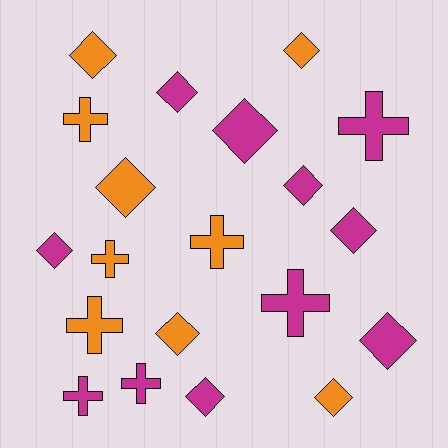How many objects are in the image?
There are 20 objects.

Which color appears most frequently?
Magenta, with 11 objects.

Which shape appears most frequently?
Diamond, with 12 objects.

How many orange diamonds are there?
There are 5 orange diamonds.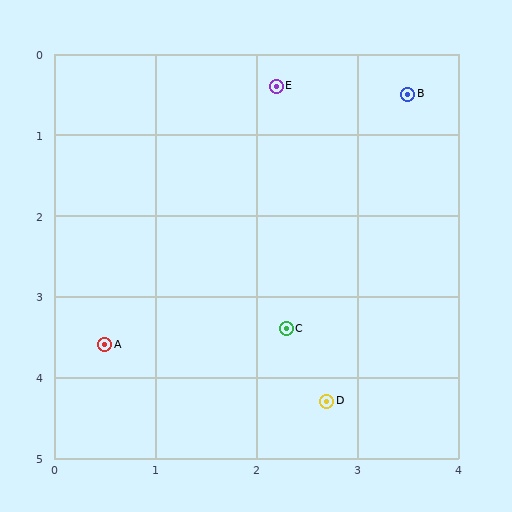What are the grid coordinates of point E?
Point E is at approximately (2.2, 0.4).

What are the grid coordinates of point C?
Point C is at approximately (2.3, 3.4).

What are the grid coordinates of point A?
Point A is at approximately (0.5, 3.6).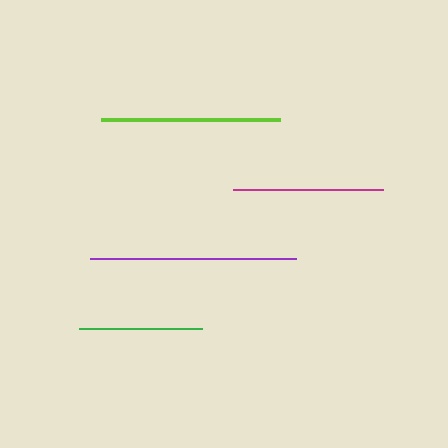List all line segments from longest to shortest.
From longest to shortest: purple, lime, magenta, green.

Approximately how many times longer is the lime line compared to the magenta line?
The lime line is approximately 1.2 times the length of the magenta line.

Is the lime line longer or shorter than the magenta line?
The lime line is longer than the magenta line.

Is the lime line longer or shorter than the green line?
The lime line is longer than the green line.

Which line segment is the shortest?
The green line is the shortest at approximately 123 pixels.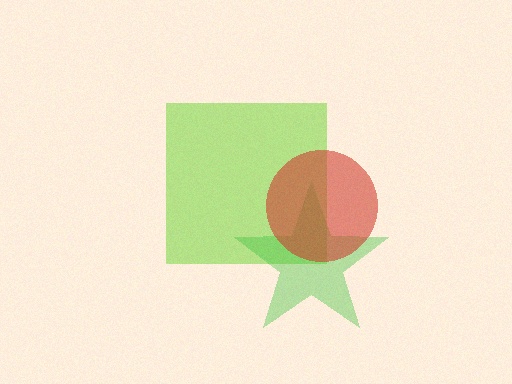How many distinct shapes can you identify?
There are 3 distinct shapes: a lime square, a green star, a red circle.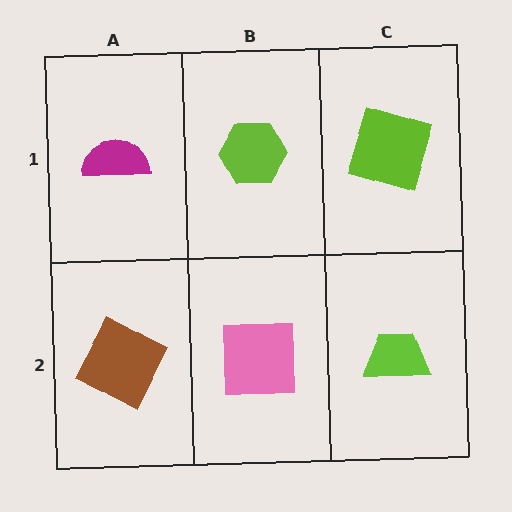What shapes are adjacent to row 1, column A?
A brown square (row 2, column A), a lime hexagon (row 1, column B).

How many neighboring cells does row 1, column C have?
2.